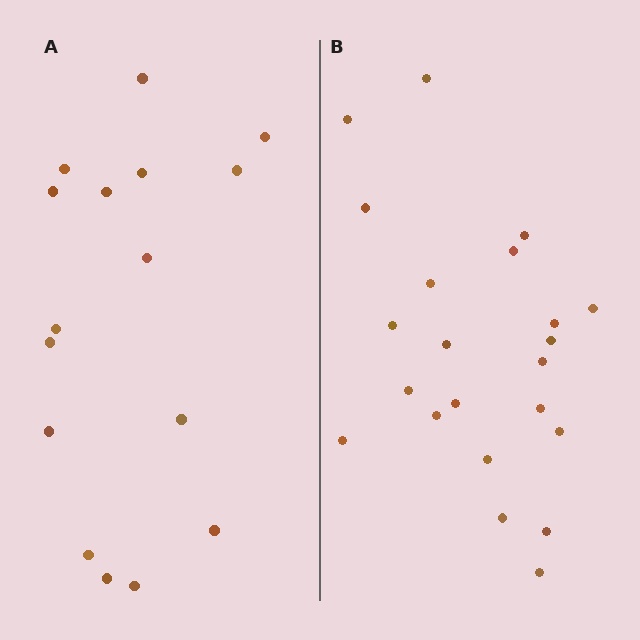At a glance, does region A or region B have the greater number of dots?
Region B (the right region) has more dots.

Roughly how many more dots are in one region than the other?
Region B has about 6 more dots than region A.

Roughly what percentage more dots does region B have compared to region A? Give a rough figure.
About 40% more.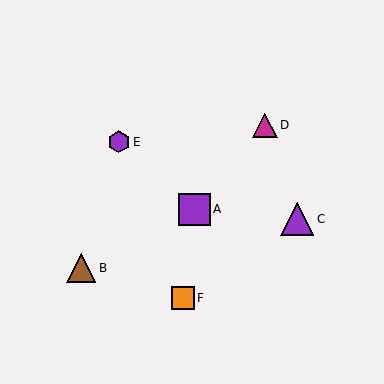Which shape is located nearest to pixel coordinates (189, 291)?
The orange square (labeled F) at (183, 298) is nearest to that location.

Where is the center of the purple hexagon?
The center of the purple hexagon is at (119, 142).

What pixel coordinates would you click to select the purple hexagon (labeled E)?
Click at (119, 142) to select the purple hexagon E.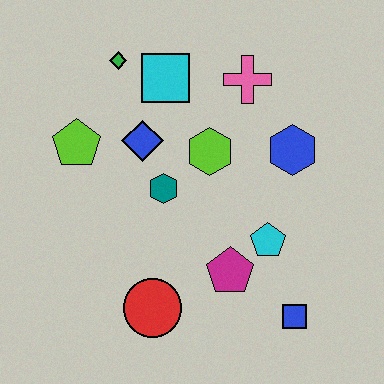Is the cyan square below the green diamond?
Yes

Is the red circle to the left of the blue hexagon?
Yes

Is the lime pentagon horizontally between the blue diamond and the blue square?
No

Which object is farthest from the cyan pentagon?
The green diamond is farthest from the cyan pentagon.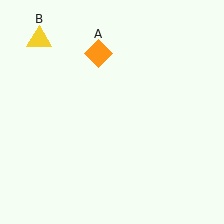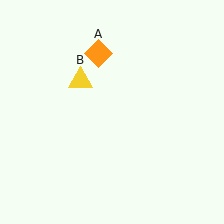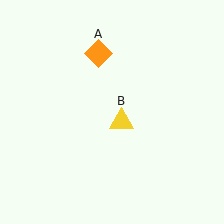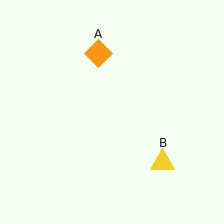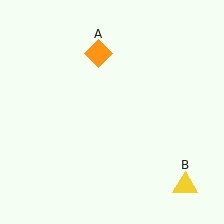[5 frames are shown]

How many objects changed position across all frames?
1 object changed position: yellow triangle (object B).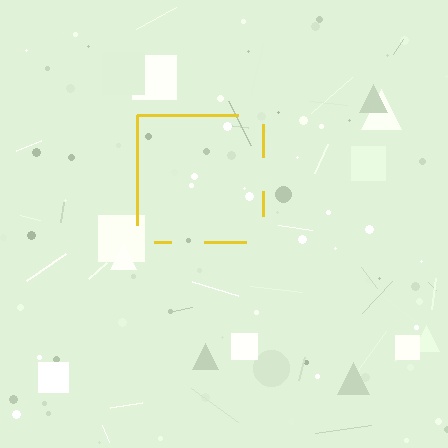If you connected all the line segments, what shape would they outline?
They would outline a square.